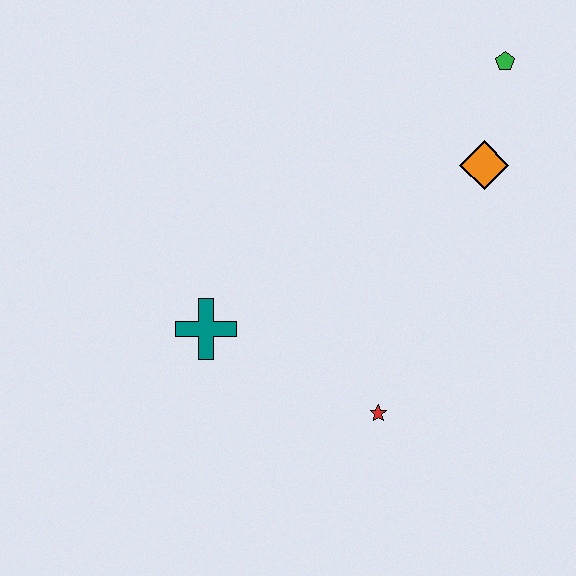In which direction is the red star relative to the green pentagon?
The red star is below the green pentagon.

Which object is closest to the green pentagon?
The orange diamond is closest to the green pentagon.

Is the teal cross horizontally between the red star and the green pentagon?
No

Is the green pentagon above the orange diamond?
Yes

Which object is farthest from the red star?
The green pentagon is farthest from the red star.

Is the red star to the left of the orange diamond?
Yes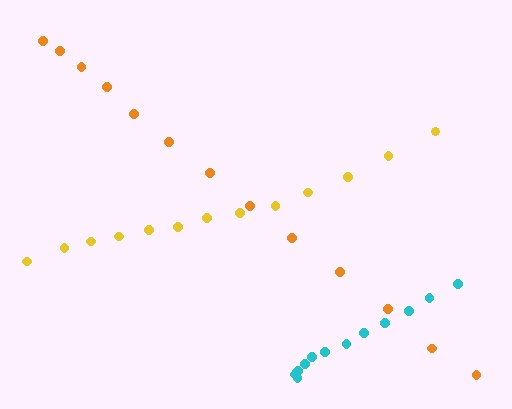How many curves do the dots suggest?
There are 3 distinct paths.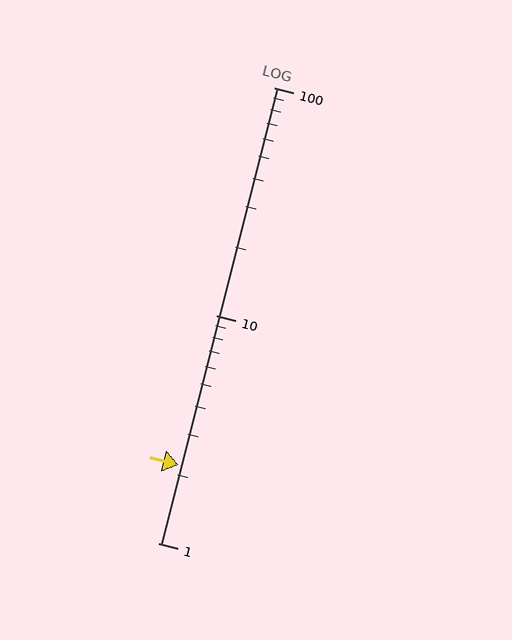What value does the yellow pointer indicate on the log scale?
The pointer indicates approximately 2.2.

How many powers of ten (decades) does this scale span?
The scale spans 2 decades, from 1 to 100.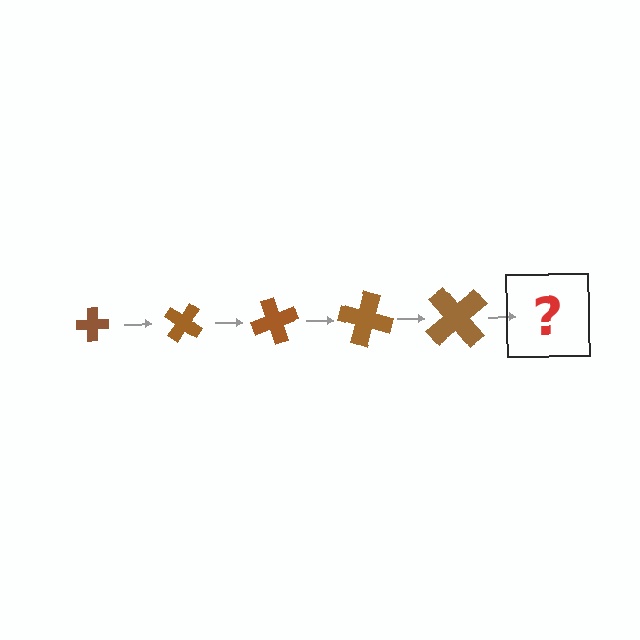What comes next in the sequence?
The next element should be a cross, larger than the previous one and rotated 175 degrees from the start.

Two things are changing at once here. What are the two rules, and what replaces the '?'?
The two rules are that the cross grows larger each step and it rotates 35 degrees each step. The '?' should be a cross, larger than the previous one and rotated 175 degrees from the start.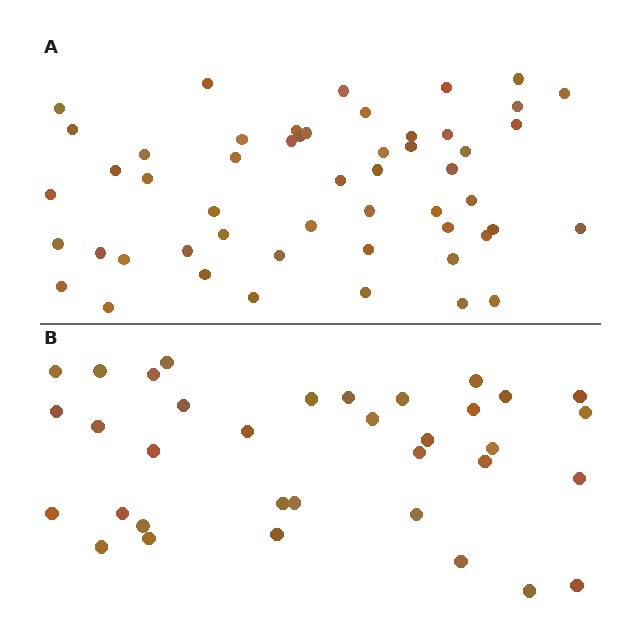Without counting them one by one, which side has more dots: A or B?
Region A (the top region) has more dots.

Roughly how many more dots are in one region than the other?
Region A has approximately 15 more dots than region B.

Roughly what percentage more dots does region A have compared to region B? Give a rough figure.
About 50% more.